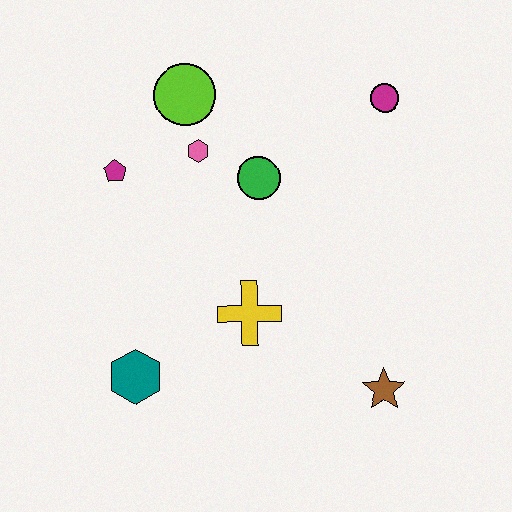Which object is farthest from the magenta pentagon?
The brown star is farthest from the magenta pentagon.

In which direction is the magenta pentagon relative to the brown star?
The magenta pentagon is to the left of the brown star.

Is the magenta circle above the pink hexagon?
Yes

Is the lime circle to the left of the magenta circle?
Yes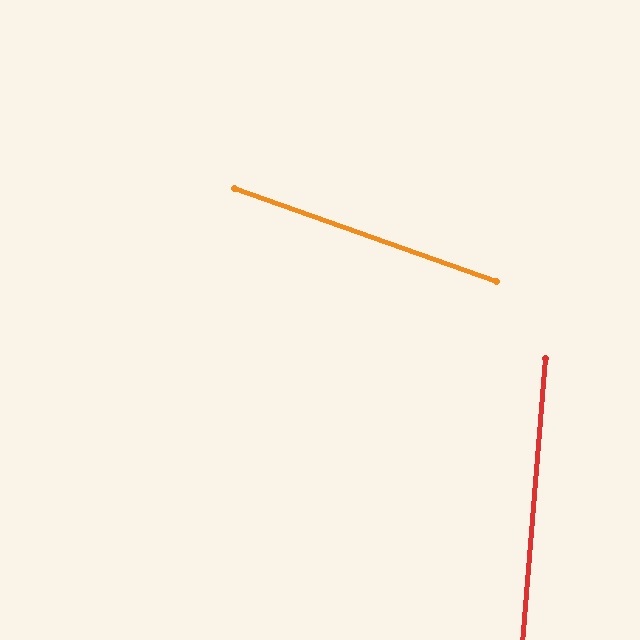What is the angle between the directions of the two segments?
Approximately 75 degrees.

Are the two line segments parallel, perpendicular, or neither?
Neither parallel nor perpendicular — they differ by about 75°.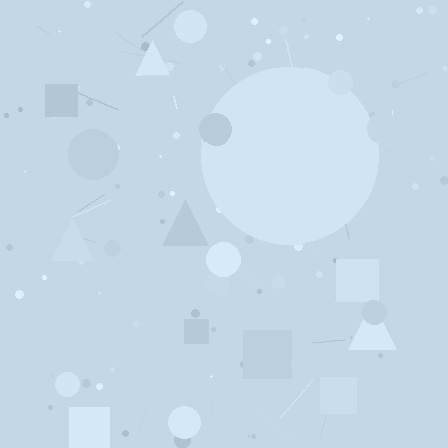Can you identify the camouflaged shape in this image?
The camouflaged shape is a circle.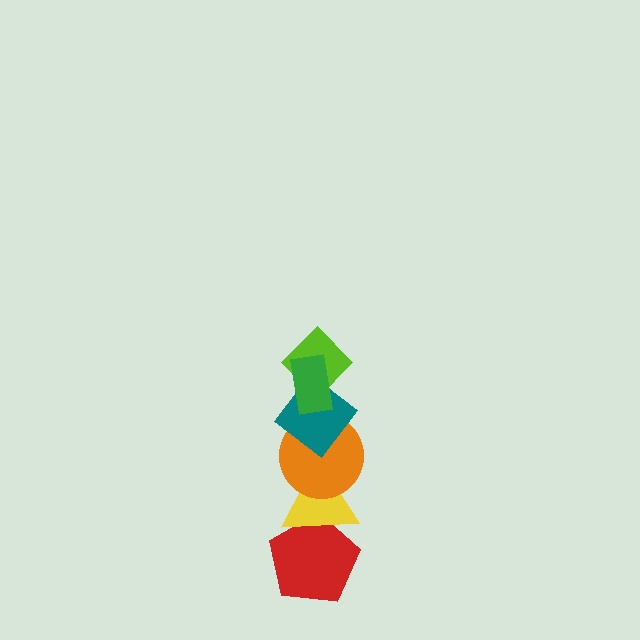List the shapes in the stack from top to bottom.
From top to bottom: the green rectangle, the lime diamond, the teal diamond, the orange circle, the yellow triangle, the red pentagon.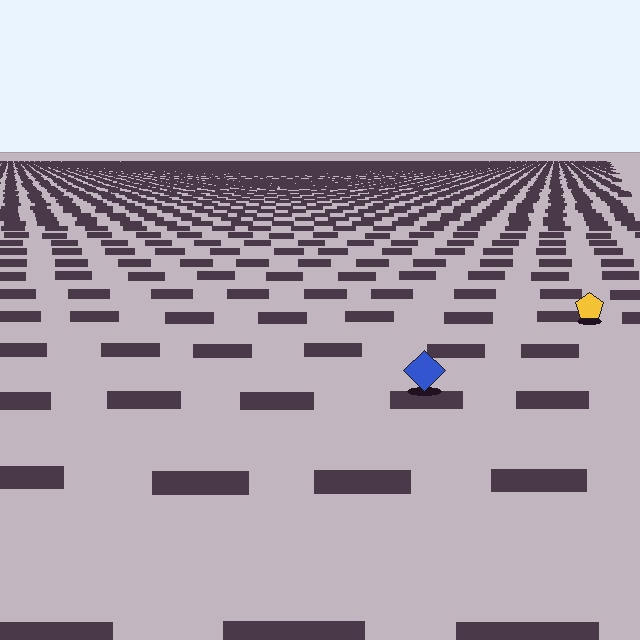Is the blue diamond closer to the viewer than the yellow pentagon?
Yes. The blue diamond is closer — you can tell from the texture gradient: the ground texture is coarser near it.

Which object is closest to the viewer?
The blue diamond is closest. The texture marks near it are larger and more spread out.